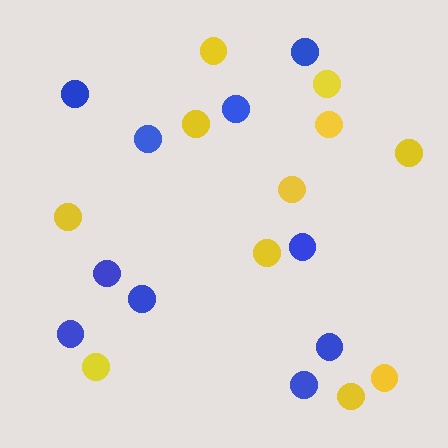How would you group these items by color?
There are 2 groups: one group of yellow circles (11) and one group of blue circles (10).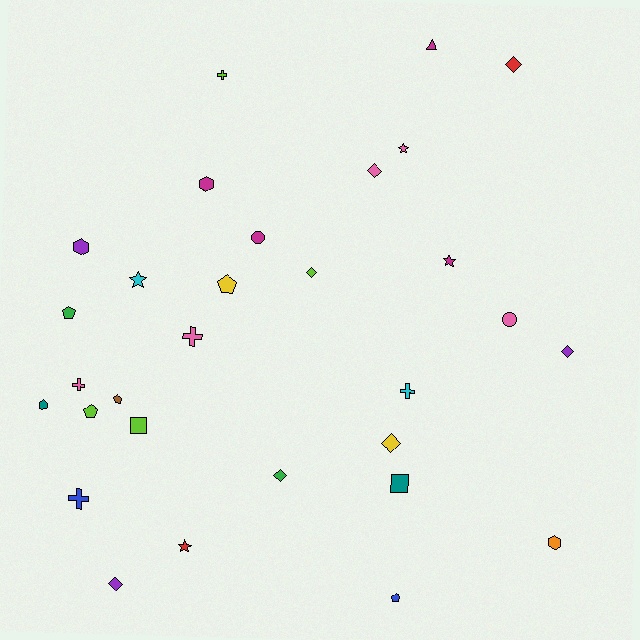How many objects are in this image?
There are 30 objects.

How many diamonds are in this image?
There are 7 diamonds.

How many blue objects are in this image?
There are 2 blue objects.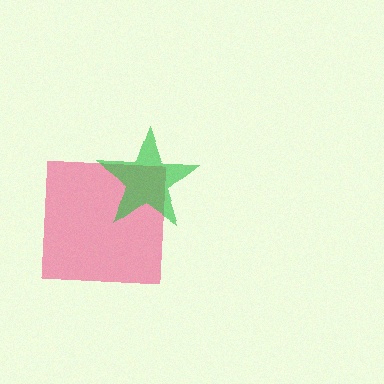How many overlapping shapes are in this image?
There are 2 overlapping shapes in the image.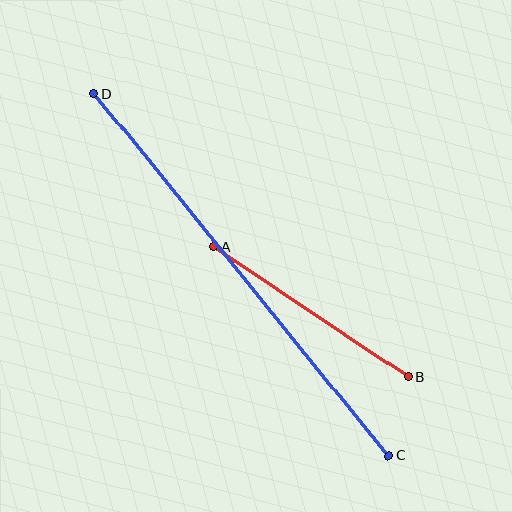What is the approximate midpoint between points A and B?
The midpoint is at approximately (311, 312) pixels.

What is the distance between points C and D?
The distance is approximately 467 pixels.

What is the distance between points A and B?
The distance is approximately 235 pixels.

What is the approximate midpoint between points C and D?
The midpoint is at approximately (241, 275) pixels.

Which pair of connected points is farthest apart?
Points C and D are farthest apart.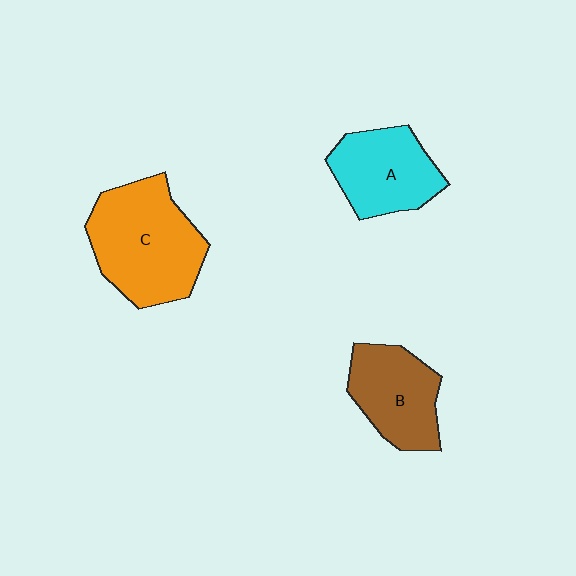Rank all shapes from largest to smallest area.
From largest to smallest: C (orange), A (cyan), B (brown).